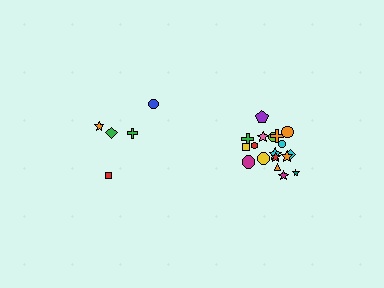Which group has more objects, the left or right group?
The right group.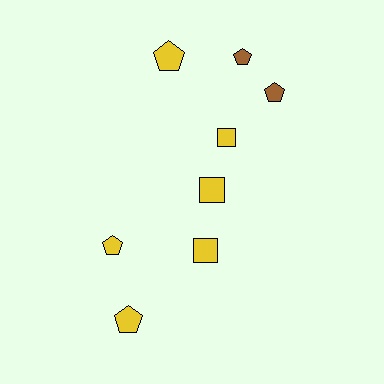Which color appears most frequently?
Yellow, with 6 objects.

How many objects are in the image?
There are 8 objects.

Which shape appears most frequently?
Pentagon, with 5 objects.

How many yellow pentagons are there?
There are 3 yellow pentagons.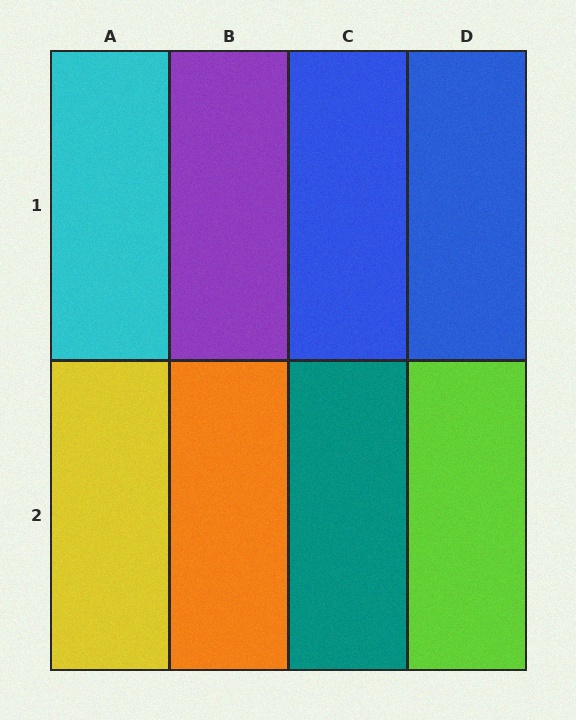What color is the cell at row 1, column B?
Purple.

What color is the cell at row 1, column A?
Cyan.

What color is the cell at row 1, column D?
Blue.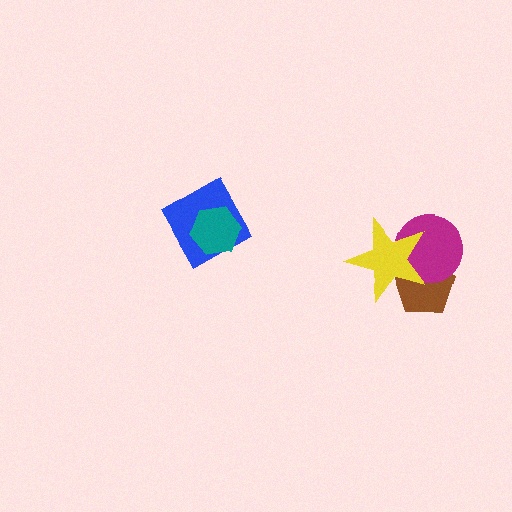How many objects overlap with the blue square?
1 object overlaps with the blue square.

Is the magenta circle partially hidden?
Yes, it is partially covered by another shape.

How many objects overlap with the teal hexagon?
1 object overlaps with the teal hexagon.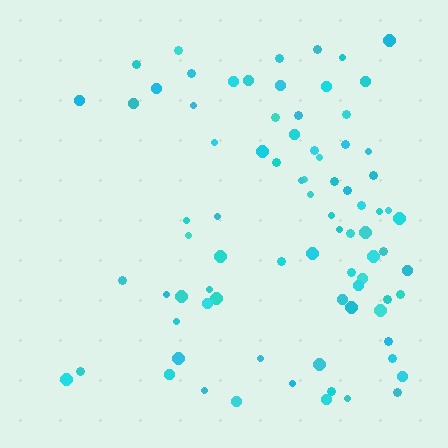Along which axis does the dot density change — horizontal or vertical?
Horizontal.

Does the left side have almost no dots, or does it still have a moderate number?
Still a moderate number, just noticeably fewer than the right.